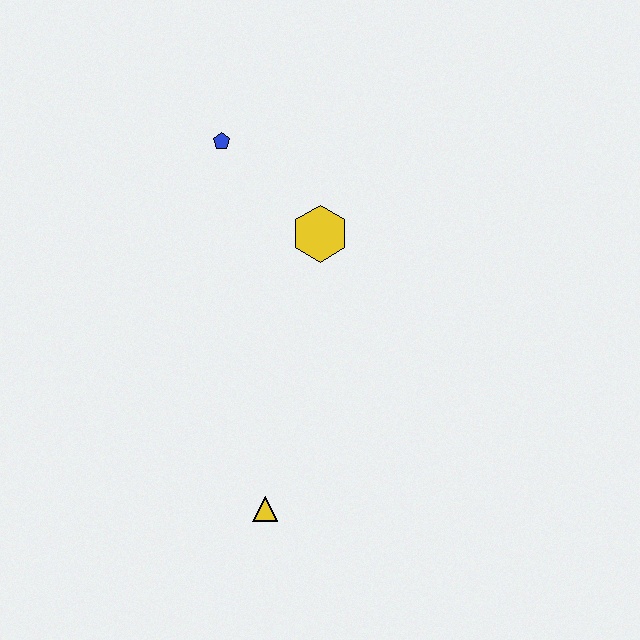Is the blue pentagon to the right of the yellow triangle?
No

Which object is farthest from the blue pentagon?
The yellow triangle is farthest from the blue pentagon.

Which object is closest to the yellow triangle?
The yellow hexagon is closest to the yellow triangle.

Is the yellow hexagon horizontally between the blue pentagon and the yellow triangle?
No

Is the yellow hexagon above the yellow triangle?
Yes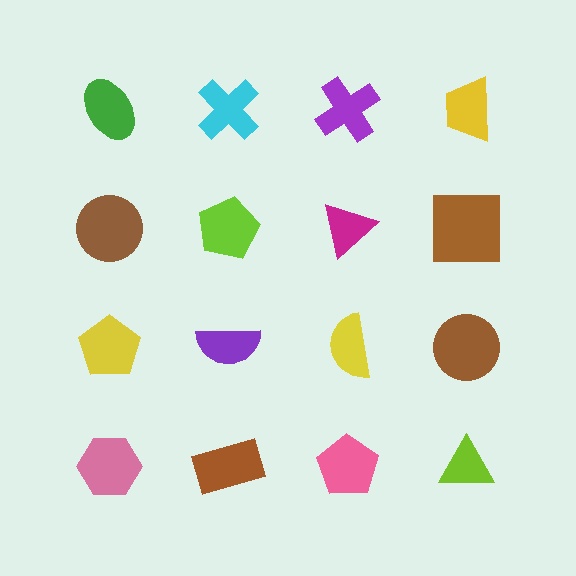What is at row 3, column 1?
A yellow pentagon.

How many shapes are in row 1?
4 shapes.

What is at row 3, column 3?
A yellow semicircle.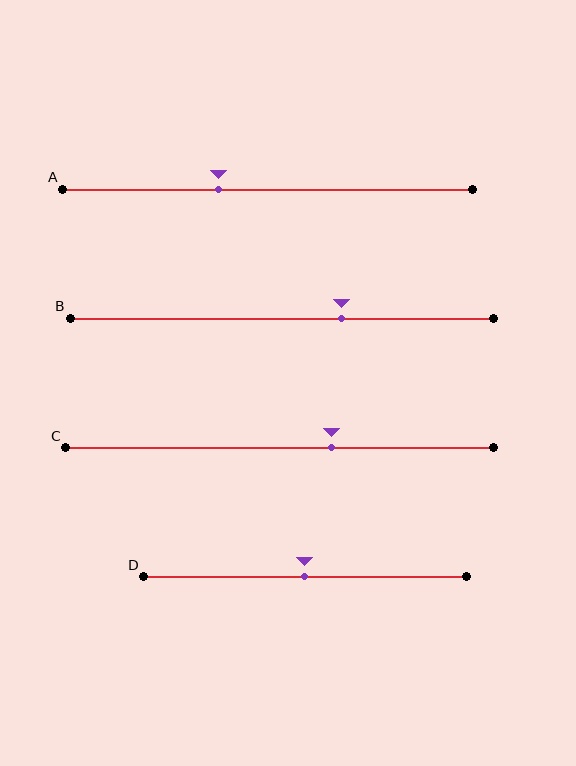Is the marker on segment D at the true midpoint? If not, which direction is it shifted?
Yes, the marker on segment D is at the true midpoint.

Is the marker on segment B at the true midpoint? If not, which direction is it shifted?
No, the marker on segment B is shifted to the right by about 14% of the segment length.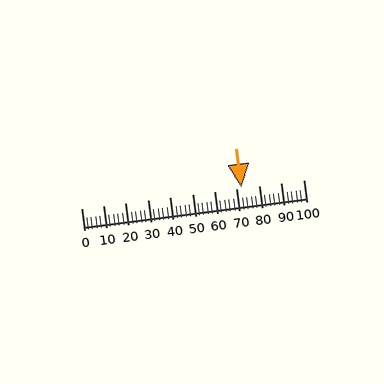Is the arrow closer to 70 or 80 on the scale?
The arrow is closer to 70.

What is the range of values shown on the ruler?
The ruler shows values from 0 to 100.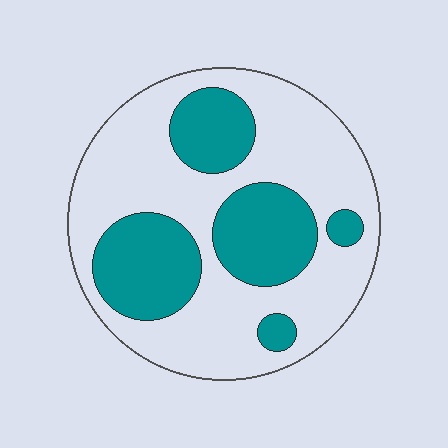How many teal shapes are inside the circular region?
5.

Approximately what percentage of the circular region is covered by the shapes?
Approximately 35%.